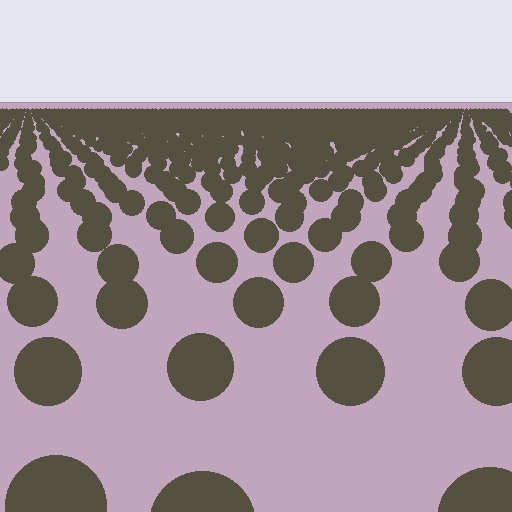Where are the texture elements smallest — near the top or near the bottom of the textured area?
Near the top.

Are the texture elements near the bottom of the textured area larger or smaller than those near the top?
Larger. Near the bottom, elements are closer to the viewer and appear at a bigger on-screen size.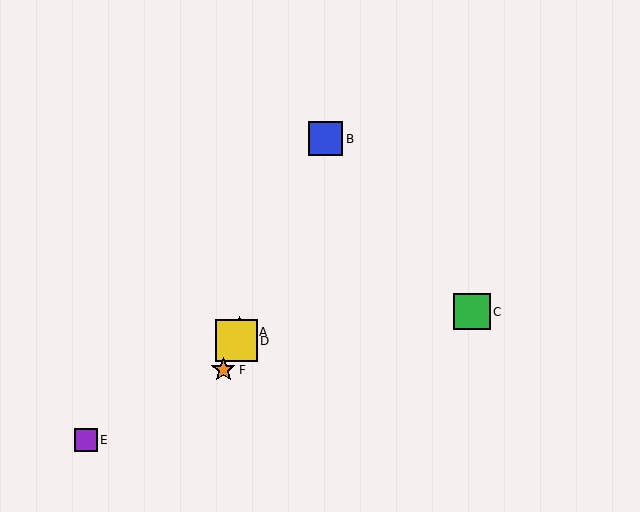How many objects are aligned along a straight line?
4 objects (A, B, D, F) are aligned along a straight line.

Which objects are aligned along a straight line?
Objects A, B, D, F are aligned along a straight line.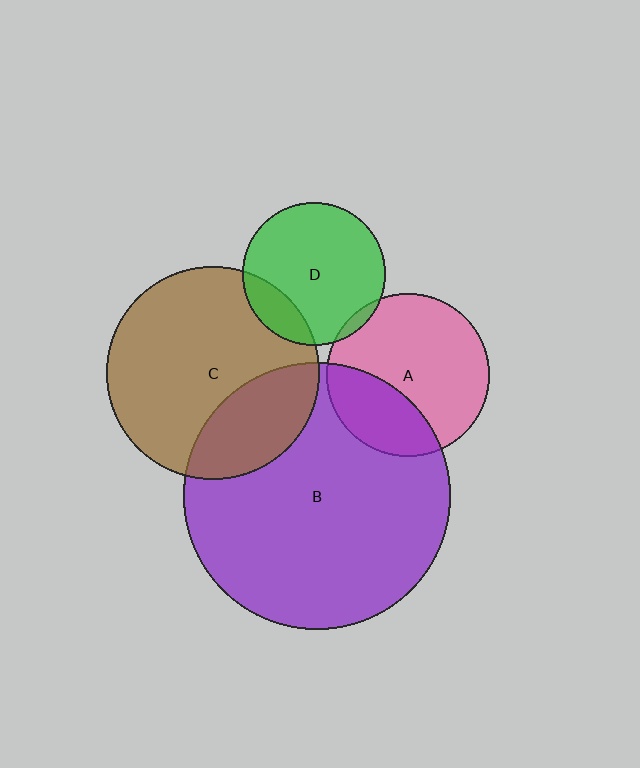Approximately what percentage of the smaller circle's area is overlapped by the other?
Approximately 15%.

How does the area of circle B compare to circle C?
Approximately 1.6 times.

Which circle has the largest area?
Circle B (purple).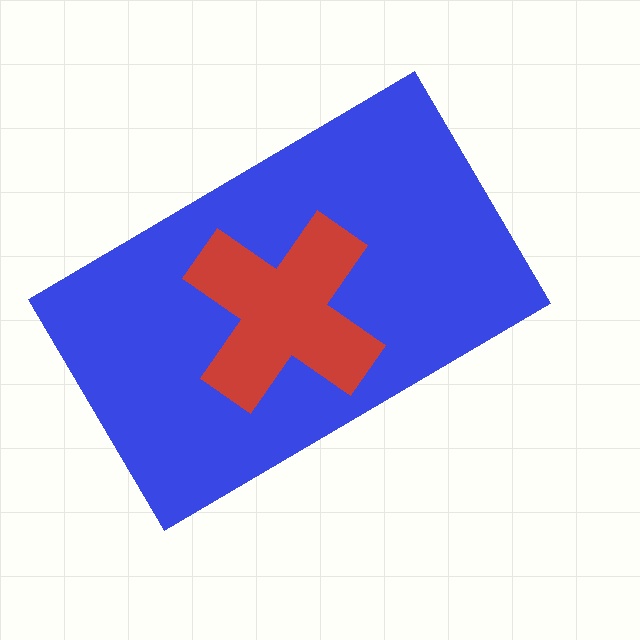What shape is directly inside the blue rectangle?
The red cross.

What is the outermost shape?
The blue rectangle.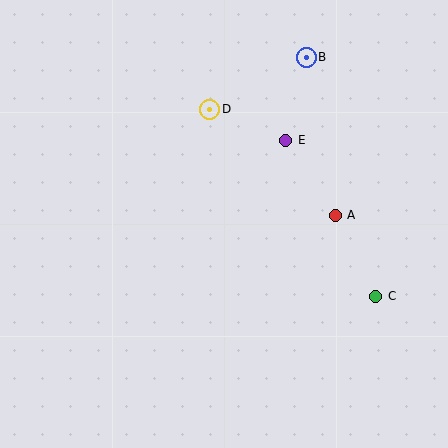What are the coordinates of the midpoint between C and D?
The midpoint between C and D is at (293, 203).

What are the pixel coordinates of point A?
Point A is at (335, 215).